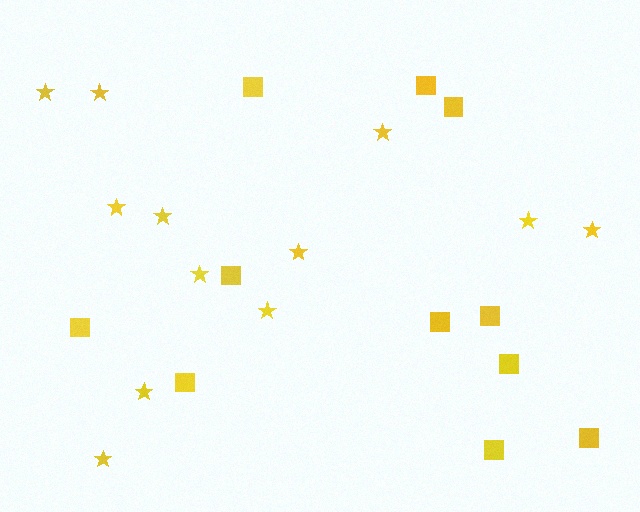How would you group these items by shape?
There are 2 groups: one group of stars (12) and one group of squares (11).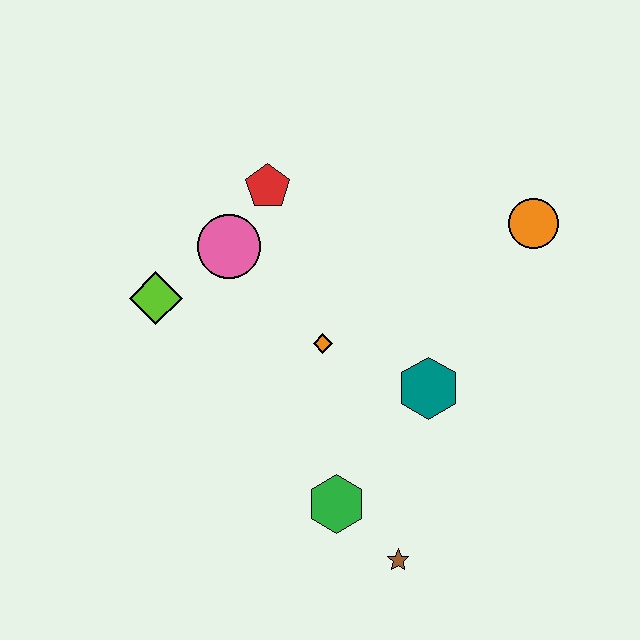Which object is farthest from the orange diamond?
The orange circle is farthest from the orange diamond.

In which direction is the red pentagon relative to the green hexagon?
The red pentagon is above the green hexagon.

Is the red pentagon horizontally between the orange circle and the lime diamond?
Yes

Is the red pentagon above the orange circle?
Yes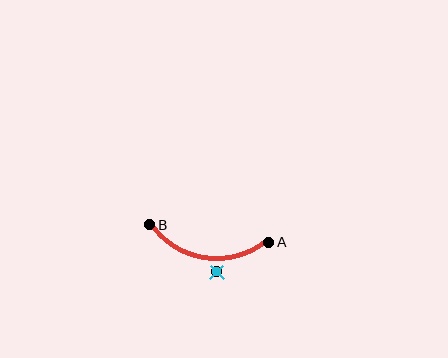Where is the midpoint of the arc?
The arc midpoint is the point on the curve farthest from the straight line joining A and B. It sits below that line.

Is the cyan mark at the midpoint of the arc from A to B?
No — the cyan mark does not lie on the arc at all. It sits slightly outside the curve.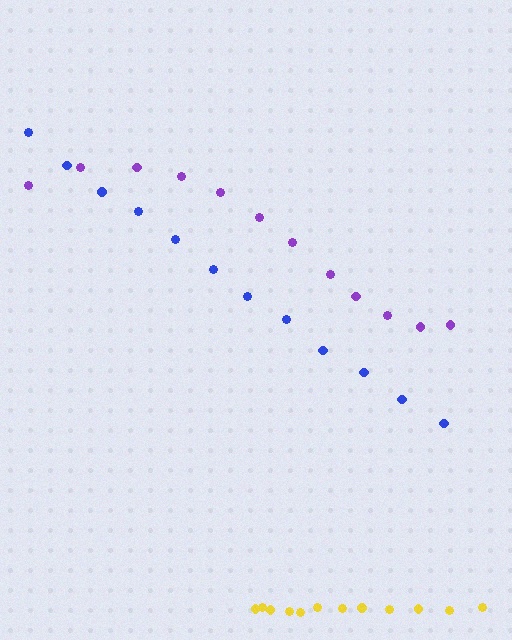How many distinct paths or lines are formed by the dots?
There are 3 distinct paths.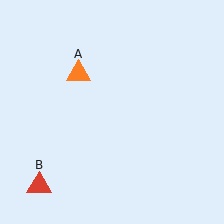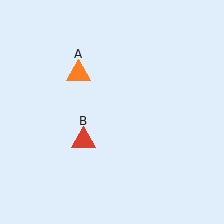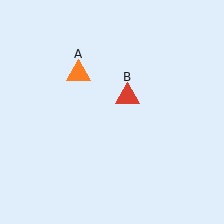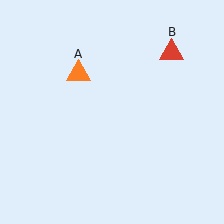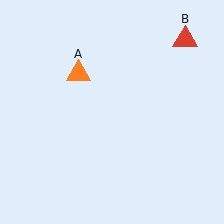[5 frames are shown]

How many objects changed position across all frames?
1 object changed position: red triangle (object B).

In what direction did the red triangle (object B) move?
The red triangle (object B) moved up and to the right.